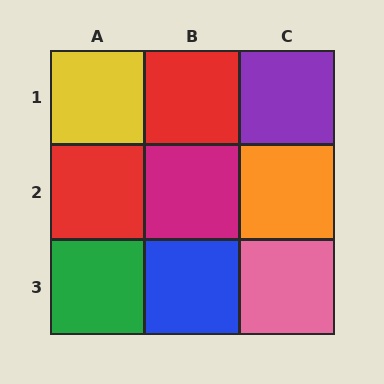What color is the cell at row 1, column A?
Yellow.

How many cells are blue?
1 cell is blue.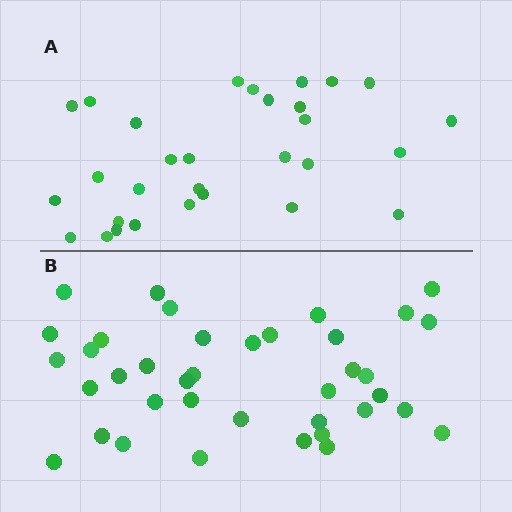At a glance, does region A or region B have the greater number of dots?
Region B (the bottom region) has more dots.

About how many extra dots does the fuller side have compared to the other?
Region B has roughly 8 or so more dots than region A.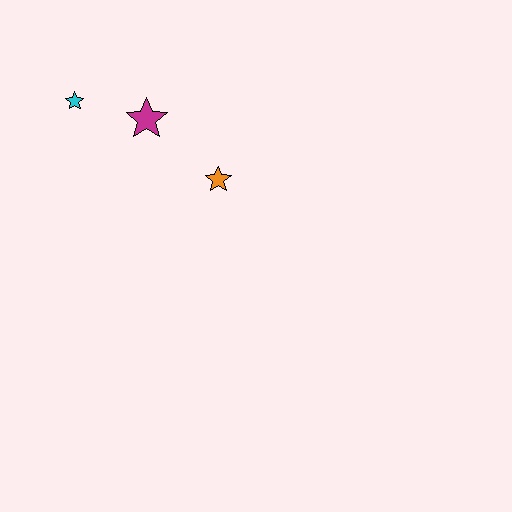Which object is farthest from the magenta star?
The orange star is farthest from the magenta star.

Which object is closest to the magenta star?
The cyan star is closest to the magenta star.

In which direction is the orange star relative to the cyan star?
The orange star is to the right of the cyan star.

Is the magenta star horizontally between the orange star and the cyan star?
Yes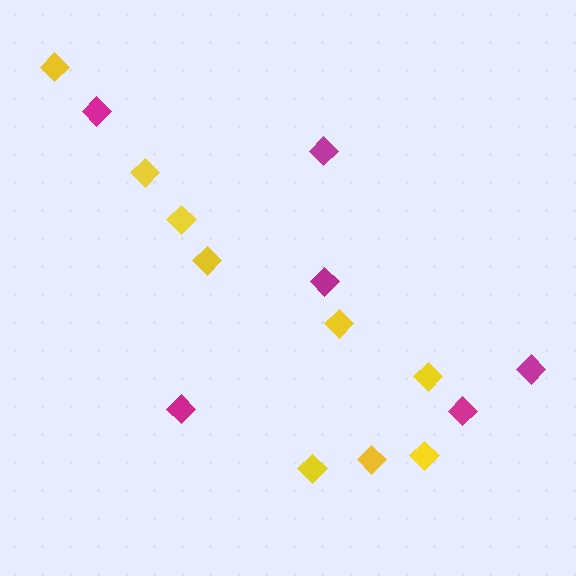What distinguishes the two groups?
There are 2 groups: one group of yellow diamonds (9) and one group of magenta diamonds (6).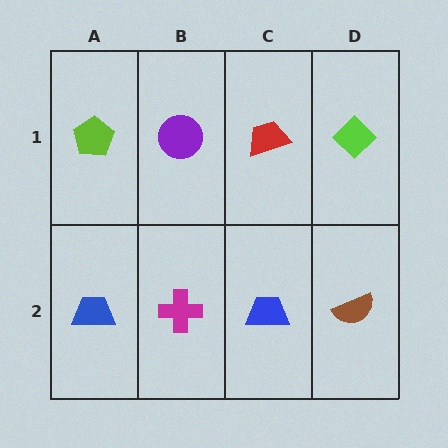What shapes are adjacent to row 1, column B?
A magenta cross (row 2, column B), a lime pentagon (row 1, column A), a red trapezoid (row 1, column C).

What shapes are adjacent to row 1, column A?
A blue trapezoid (row 2, column A), a purple circle (row 1, column B).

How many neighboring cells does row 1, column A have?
2.